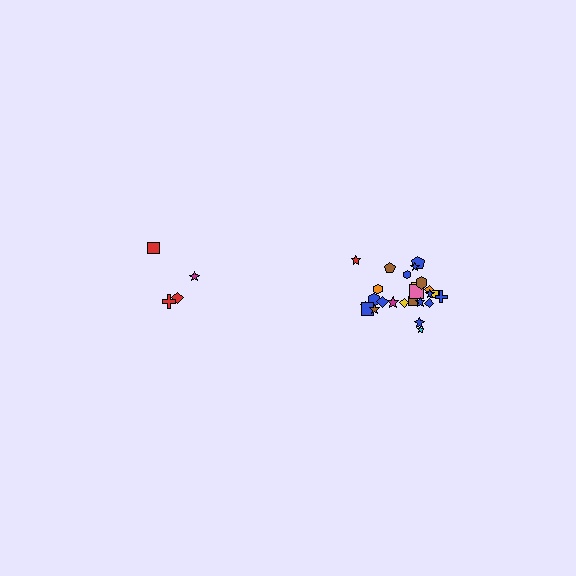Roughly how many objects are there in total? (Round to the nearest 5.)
Roughly 30 objects in total.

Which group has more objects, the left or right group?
The right group.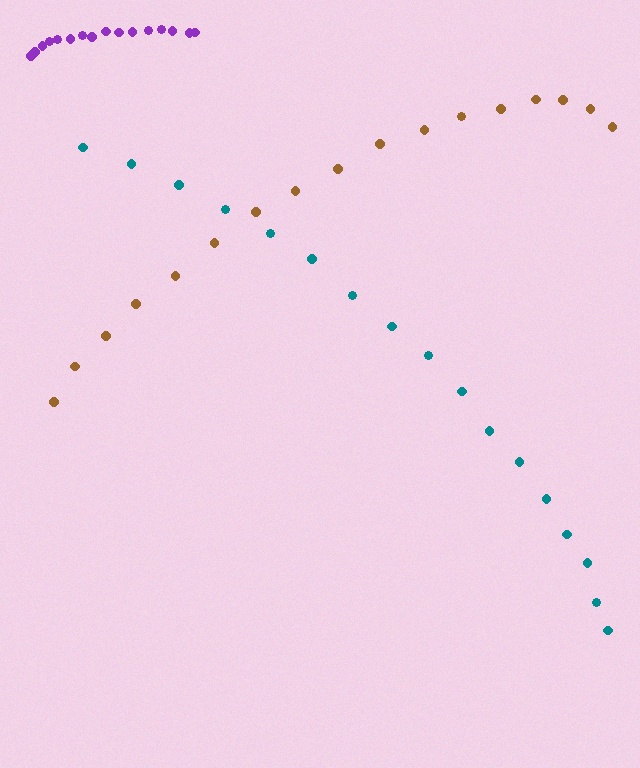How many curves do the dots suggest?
There are 3 distinct paths.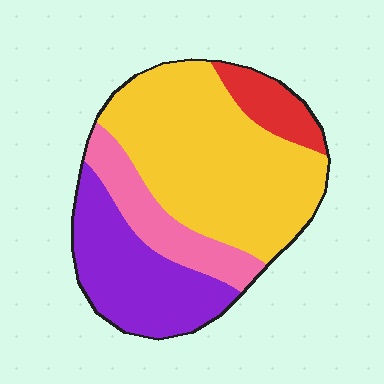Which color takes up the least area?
Red, at roughly 10%.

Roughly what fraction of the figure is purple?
Purple takes up between a sixth and a third of the figure.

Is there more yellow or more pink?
Yellow.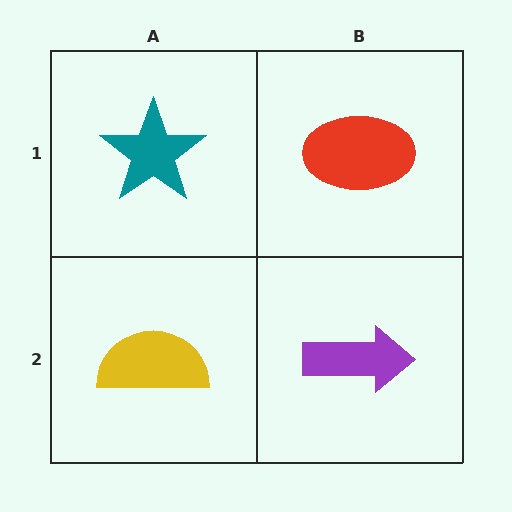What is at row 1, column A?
A teal star.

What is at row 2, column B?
A purple arrow.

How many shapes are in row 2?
2 shapes.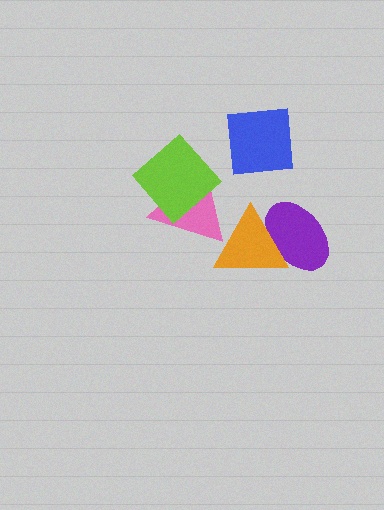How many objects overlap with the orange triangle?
2 objects overlap with the orange triangle.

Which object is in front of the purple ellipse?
The orange triangle is in front of the purple ellipse.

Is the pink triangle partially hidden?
Yes, it is partially covered by another shape.